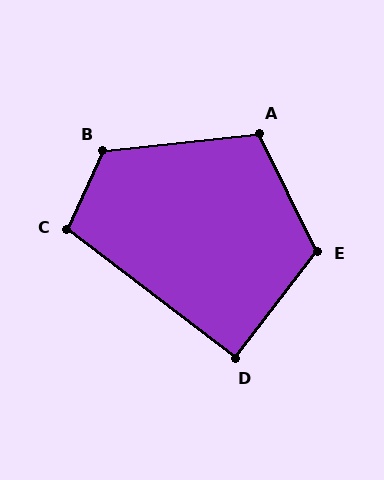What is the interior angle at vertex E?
Approximately 116 degrees (obtuse).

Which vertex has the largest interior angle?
B, at approximately 121 degrees.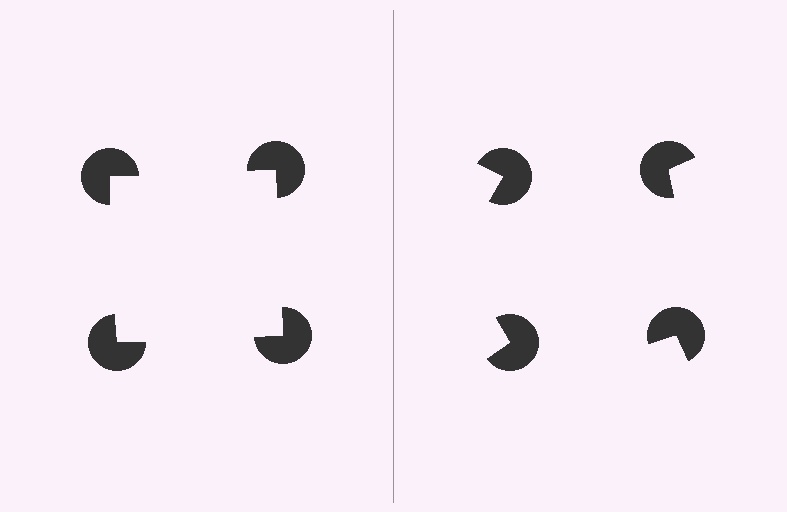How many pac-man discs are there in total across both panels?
8 — 4 on each side.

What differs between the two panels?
The pac-man discs are positioned identically on both sides; only the wedge orientations differ. On the left they align to a square; on the right they are misaligned.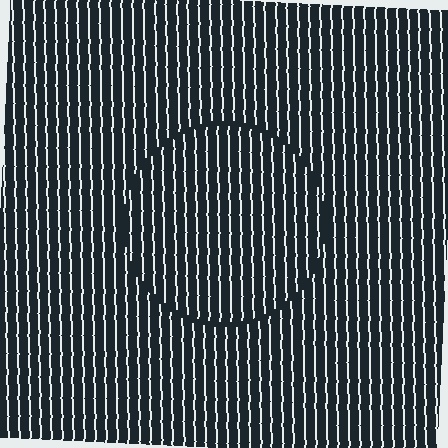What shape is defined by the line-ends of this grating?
An illusory circle. The interior of the shape contains the same grating, shifted by half a period — the contour is defined by the phase discontinuity where line-ends from the inner and outer gratings abut.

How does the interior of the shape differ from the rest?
The interior of the shape contains the same grating, shifted by half a period — the contour is defined by the phase discontinuity where line-ends from the inner and outer gratings abut.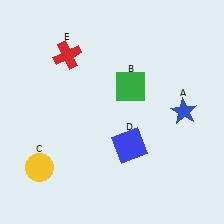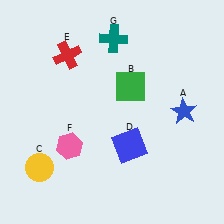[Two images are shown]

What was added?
A pink hexagon (F), a teal cross (G) were added in Image 2.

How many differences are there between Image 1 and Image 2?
There are 2 differences between the two images.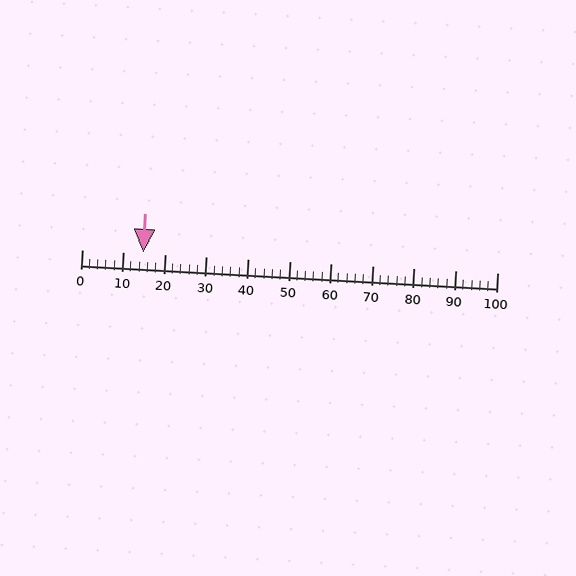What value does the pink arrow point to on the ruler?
The pink arrow points to approximately 15.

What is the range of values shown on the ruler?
The ruler shows values from 0 to 100.